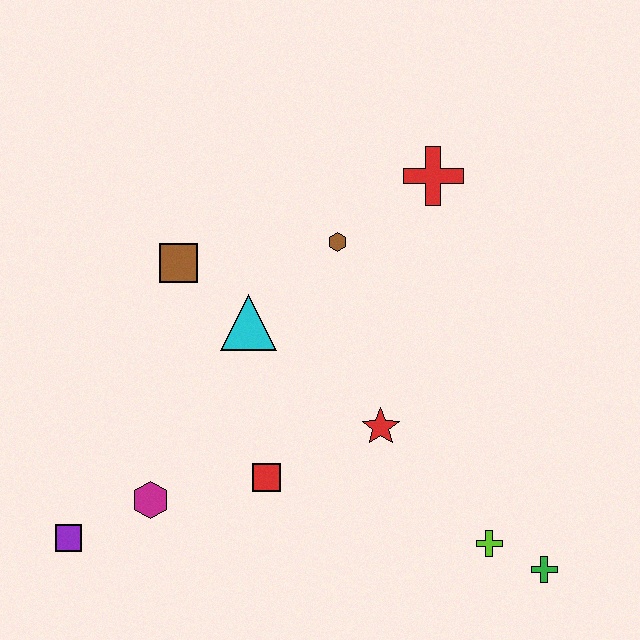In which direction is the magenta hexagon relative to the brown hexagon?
The magenta hexagon is below the brown hexagon.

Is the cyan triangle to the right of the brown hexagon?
No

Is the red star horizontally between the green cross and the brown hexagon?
Yes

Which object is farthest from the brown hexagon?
The purple square is farthest from the brown hexagon.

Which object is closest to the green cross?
The lime cross is closest to the green cross.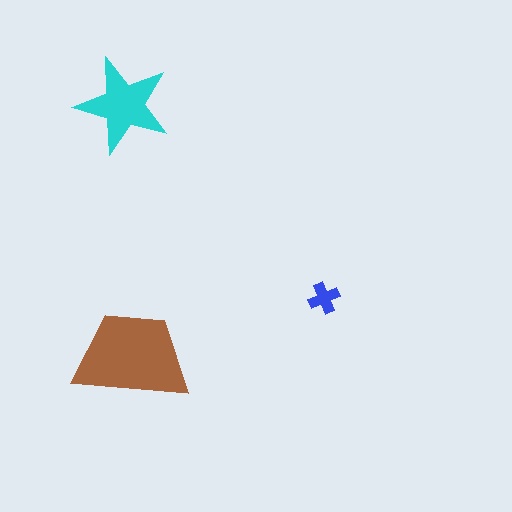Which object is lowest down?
The brown trapezoid is bottommost.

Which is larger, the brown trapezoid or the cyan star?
The brown trapezoid.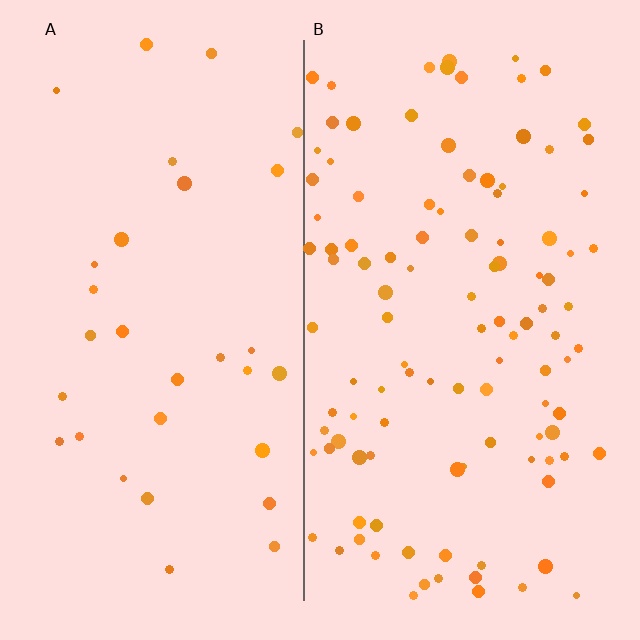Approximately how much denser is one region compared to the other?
Approximately 3.5× — region B over region A.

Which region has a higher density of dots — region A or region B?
B (the right).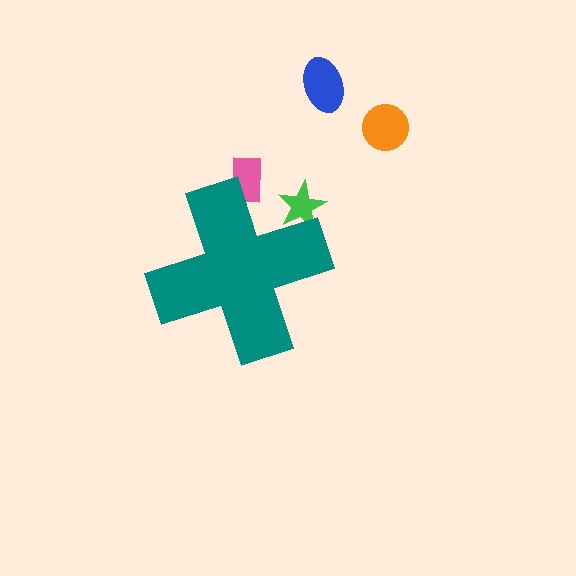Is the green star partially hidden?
Yes, the green star is partially hidden behind the teal cross.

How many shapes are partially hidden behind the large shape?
2 shapes are partially hidden.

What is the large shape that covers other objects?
A teal cross.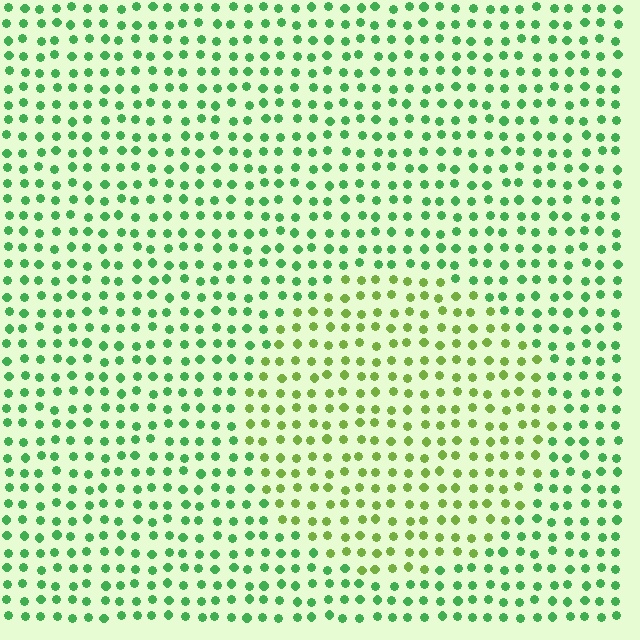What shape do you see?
I see a circle.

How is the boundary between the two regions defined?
The boundary is defined purely by a slight shift in hue (about 37 degrees). Spacing, size, and orientation are identical on both sides.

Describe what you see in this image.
The image is filled with small green elements in a uniform arrangement. A circle-shaped region is visible where the elements are tinted to a slightly different hue, forming a subtle color boundary.